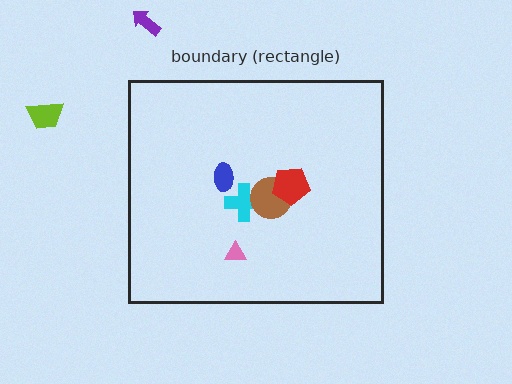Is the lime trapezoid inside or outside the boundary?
Outside.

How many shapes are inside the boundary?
5 inside, 2 outside.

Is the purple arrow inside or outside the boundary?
Outside.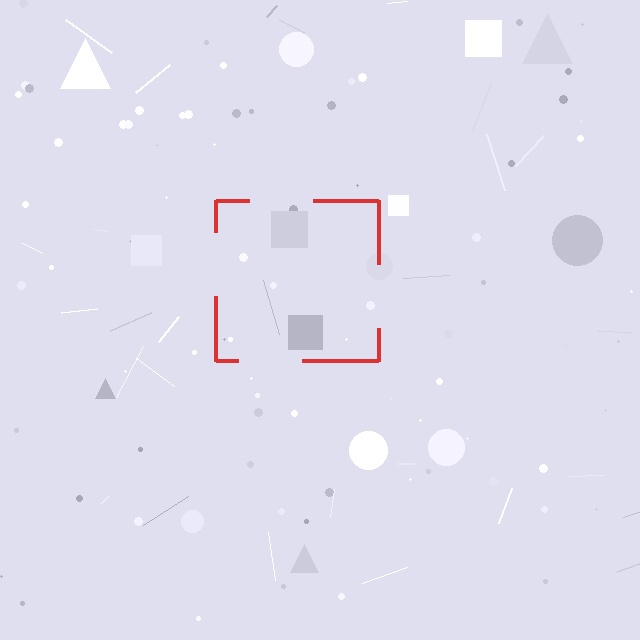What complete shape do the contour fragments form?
The contour fragments form a square.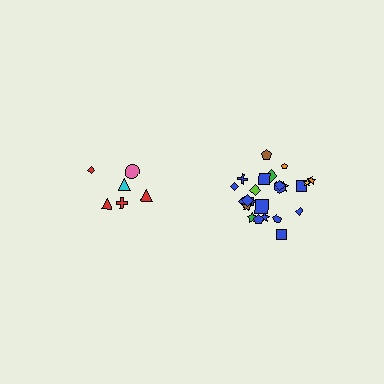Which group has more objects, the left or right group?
The right group.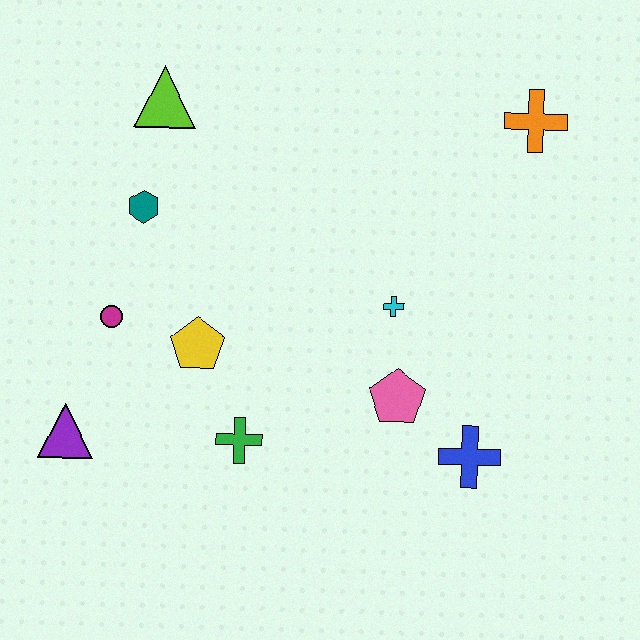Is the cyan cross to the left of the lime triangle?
No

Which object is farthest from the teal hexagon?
The blue cross is farthest from the teal hexagon.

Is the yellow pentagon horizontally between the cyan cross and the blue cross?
No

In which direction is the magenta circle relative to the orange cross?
The magenta circle is to the left of the orange cross.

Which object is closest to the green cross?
The yellow pentagon is closest to the green cross.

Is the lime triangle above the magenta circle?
Yes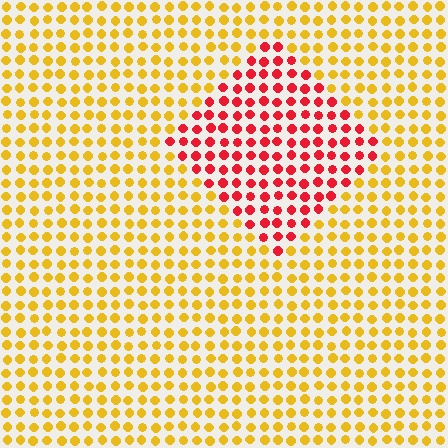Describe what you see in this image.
The image is filled with small yellow elements in a uniform arrangement. A diamond-shaped region is visible where the elements are tinted to a slightly different hue, forming a subtle color boundary.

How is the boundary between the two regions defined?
The boundary is defined purely by a slight shift in hue (about 53 degrees). Spacing, size, and orientation are identical on both sides.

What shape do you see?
I see a diamond.